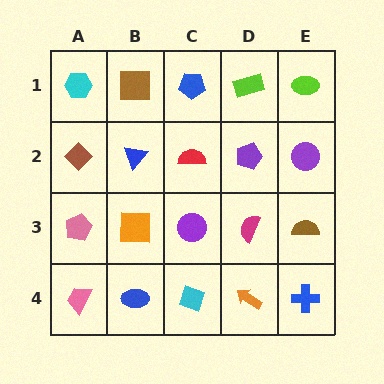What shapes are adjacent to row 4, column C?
A purple circle (row 3, column C), a blue ellipse (row 4, column B), an orange arrow (row 4, column D).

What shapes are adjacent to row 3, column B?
A blue triangle (row 2, column B), a blue ellipse (row 4, column B), a pink pentagon (row 3, column A), a purple circle (row 3, column C).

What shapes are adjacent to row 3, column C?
A red semicircle (row 2, column C), a cyan diamond (row 4, column C), an orange square (row 3, column B), a magenta semicircle (row 3, column D).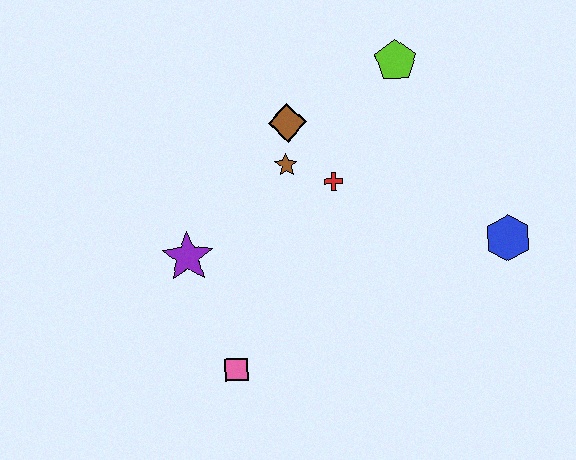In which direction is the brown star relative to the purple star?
The brown star is to the right of the purple star.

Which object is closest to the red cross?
The brown star is closest to the red cross.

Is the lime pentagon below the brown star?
No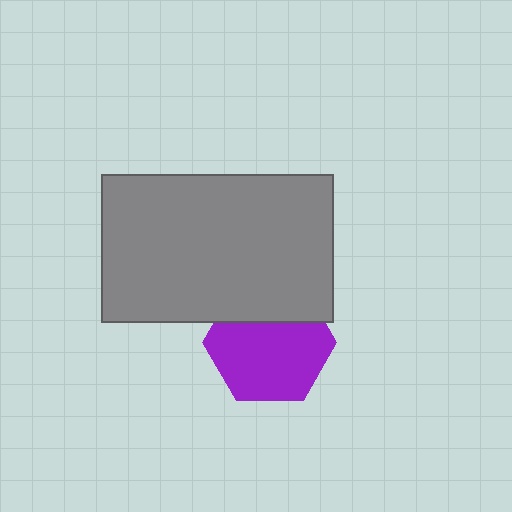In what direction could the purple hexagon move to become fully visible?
The purple hexagon could move down. That would shift it out from behind the gray rectangle entirely.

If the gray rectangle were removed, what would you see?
You would see the complete purple hexagon.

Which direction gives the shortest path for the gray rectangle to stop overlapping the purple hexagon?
Moving up gives the shortest separation.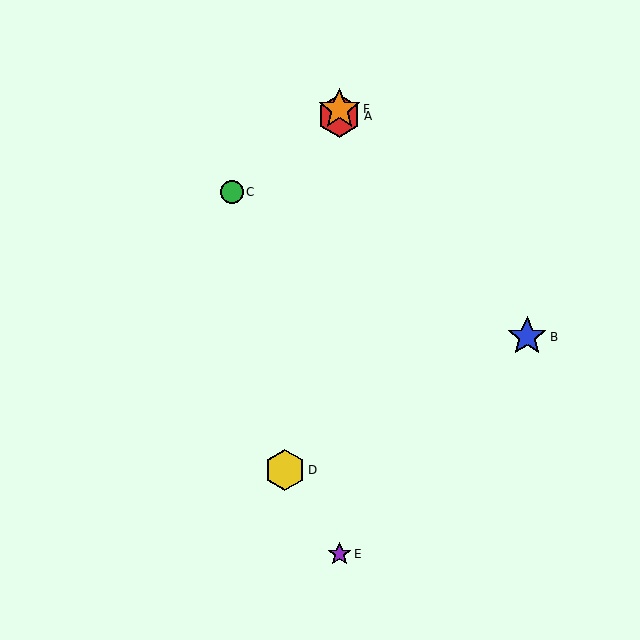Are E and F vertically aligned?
Yes, both are at x≈339.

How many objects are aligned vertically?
3 objects (A, E, F) are aligned vertically.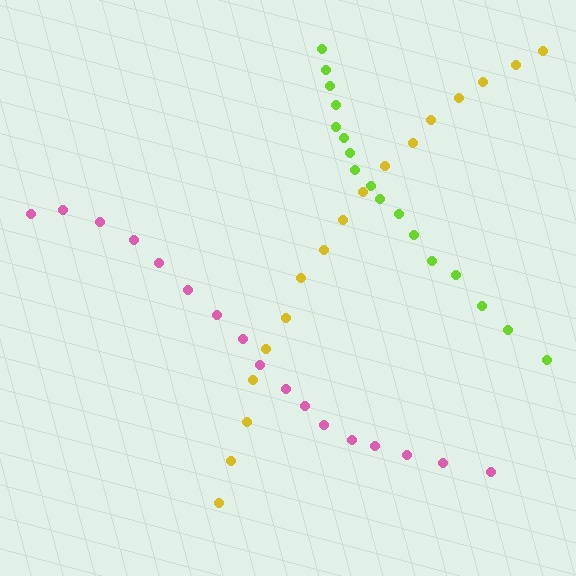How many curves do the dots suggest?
There are 3 distinct paths.